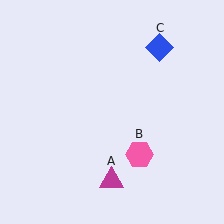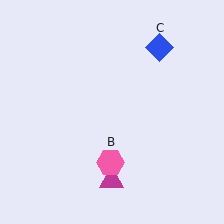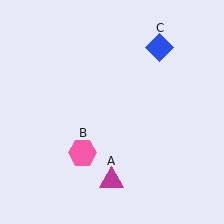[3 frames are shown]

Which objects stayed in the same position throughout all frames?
Magenta triangle (object A) and blue diamond (object C) remained stationary.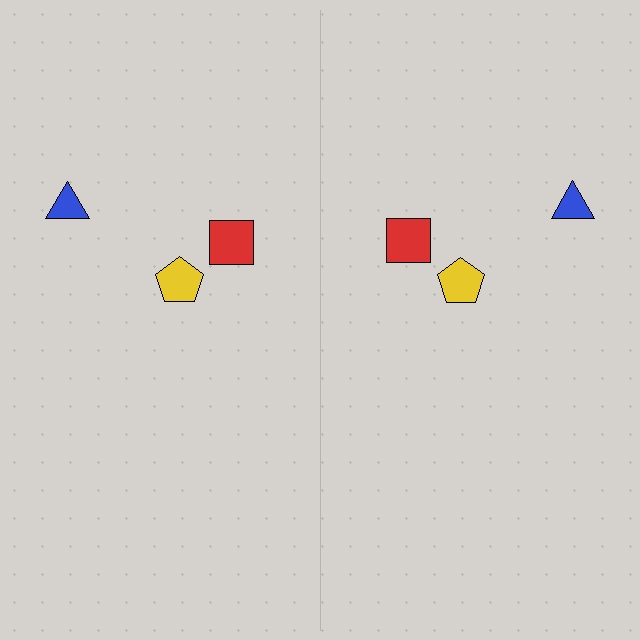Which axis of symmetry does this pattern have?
The pattern has a vertical axis of symmetry running through the center of the image.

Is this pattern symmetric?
Yes, this pattern has bilateral (reflection) symmetry.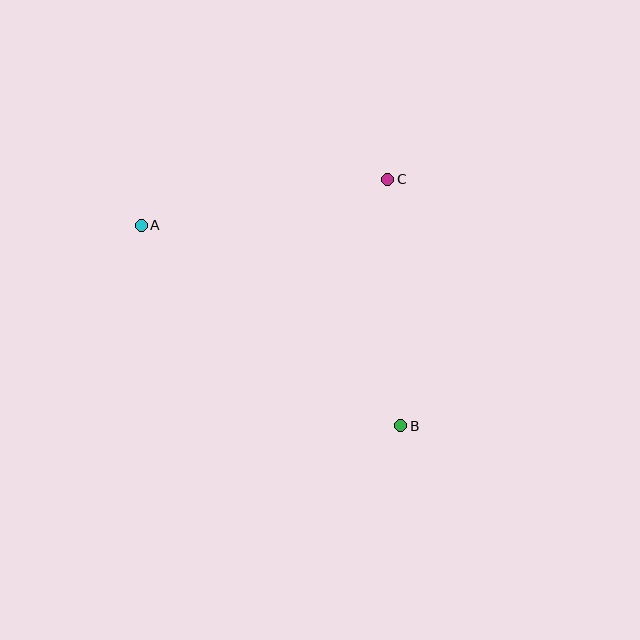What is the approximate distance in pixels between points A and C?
The distance between A and C is approximately 251 pixels.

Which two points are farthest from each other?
Points A and B are farthest from each other.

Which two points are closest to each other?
Points B and C are closest to each other.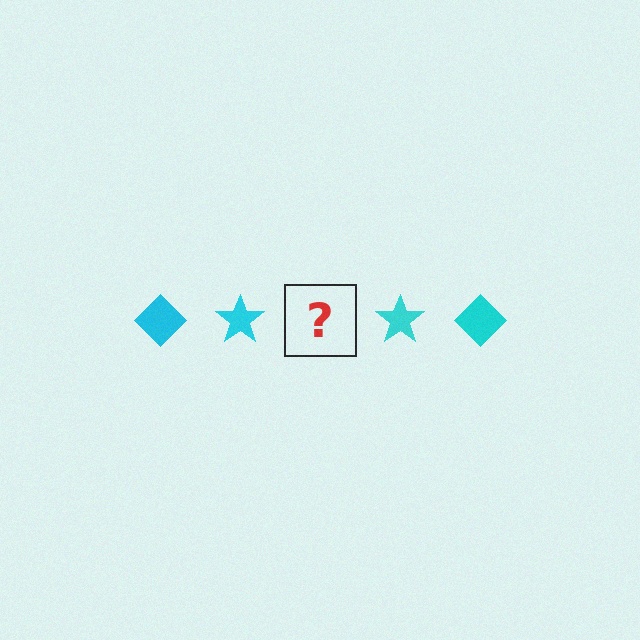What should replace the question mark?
The question mark should be replaced with a cyan diamond.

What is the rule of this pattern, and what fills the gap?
The rule is that the pattern cycles through diamond, star shapes in cyan. The gap should be filled with a cyan diamond.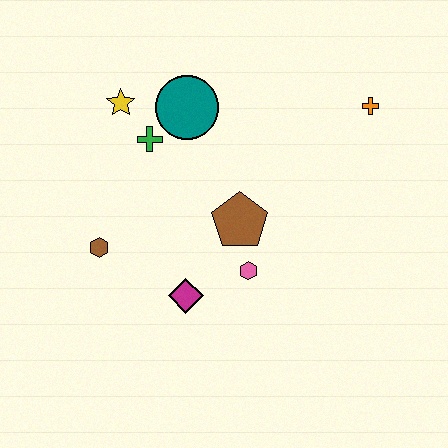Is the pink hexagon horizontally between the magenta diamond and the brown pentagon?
No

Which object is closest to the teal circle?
The green cross is closest to the teal circle.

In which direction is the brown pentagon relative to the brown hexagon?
The brown pentagon is to the right of the brown hexagon.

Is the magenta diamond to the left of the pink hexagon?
Yes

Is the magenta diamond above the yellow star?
No